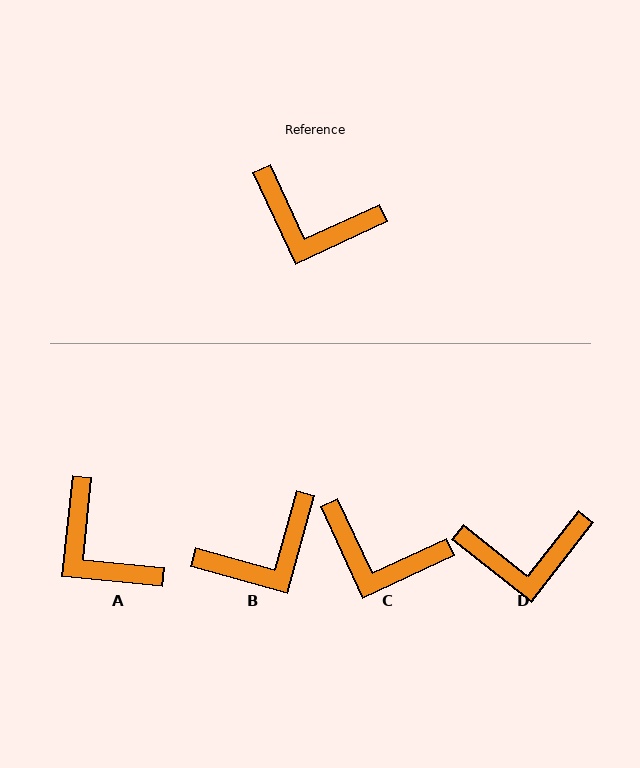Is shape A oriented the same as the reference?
No, it is off by about 31 degrees.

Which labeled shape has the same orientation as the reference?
C.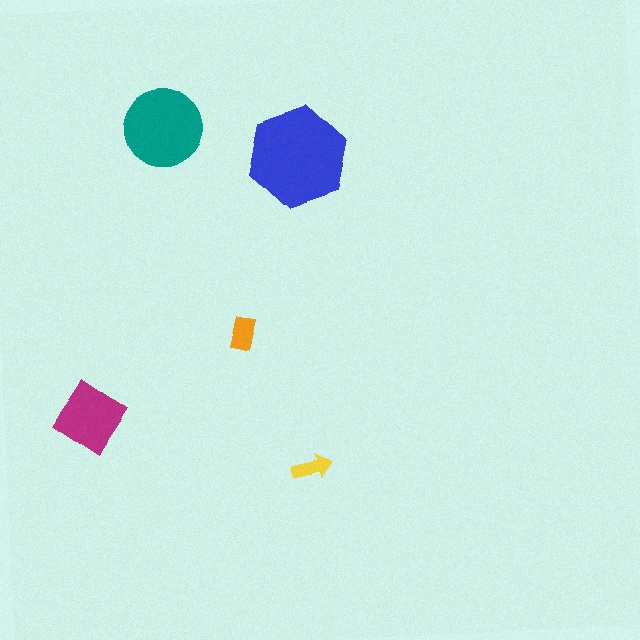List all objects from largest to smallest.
The blue hexagon, the teal circle, the magenta diamond, the orange rectangle, the yellow arrow.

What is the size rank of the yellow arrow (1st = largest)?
5th.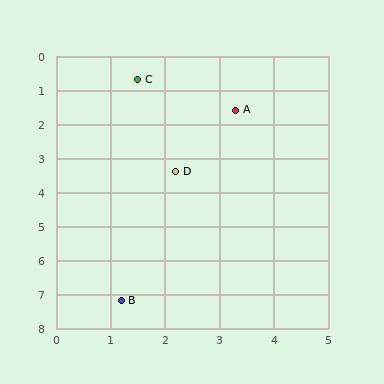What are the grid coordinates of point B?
Point B is at approximately (1.2, 7.2).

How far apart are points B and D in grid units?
Points B and D are about 3.9 grid units apart.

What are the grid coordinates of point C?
Point C is at approximately (1.5, 0.7).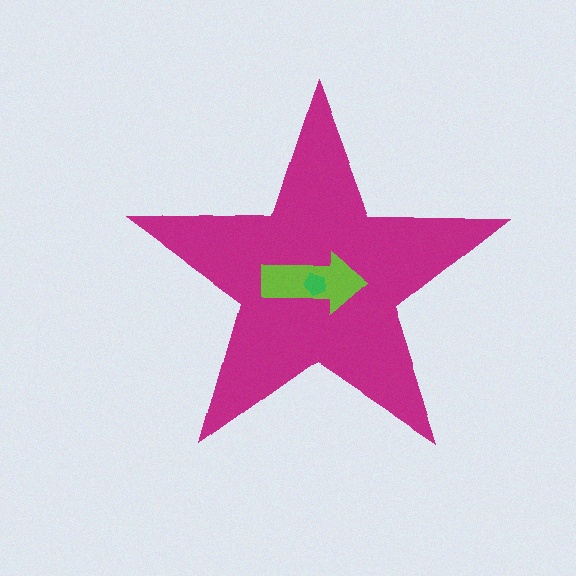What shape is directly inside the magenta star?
The lime arrow.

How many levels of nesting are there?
3.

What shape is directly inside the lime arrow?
The green pentagon.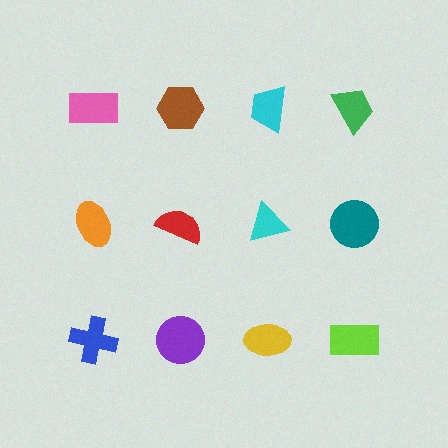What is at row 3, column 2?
A purple circle.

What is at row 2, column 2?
A red semicircle.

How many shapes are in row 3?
4 shapes.